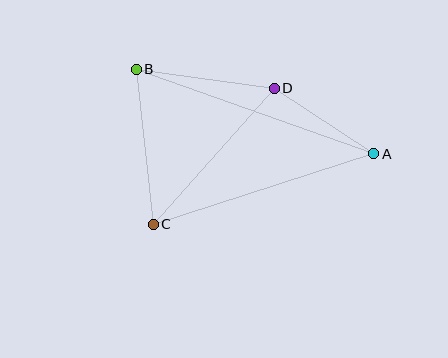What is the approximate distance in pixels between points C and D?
The distance between C and D is approximately 182 pixels.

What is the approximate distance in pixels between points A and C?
The distance between A and C is approximately 231 pixels.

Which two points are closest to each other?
Points A and D are closest to each other.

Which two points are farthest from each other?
Points A and B are farthest from each other.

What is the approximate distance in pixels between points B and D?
The distance between B and D is approximately 139 pixels.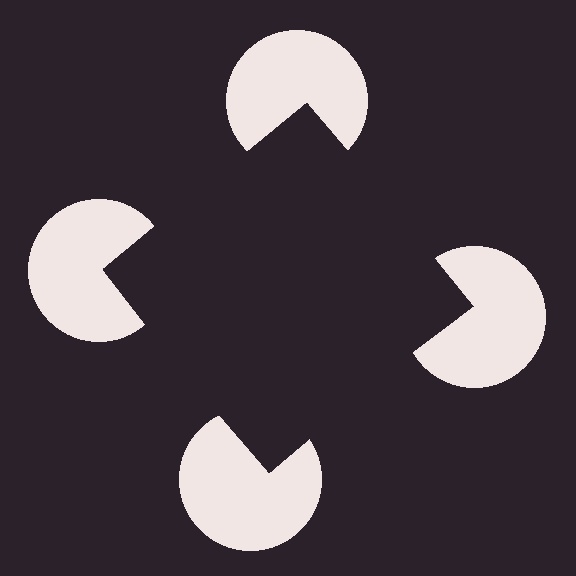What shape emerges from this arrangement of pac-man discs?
An illusory square — its edges are inferred from the aligned wedge cuts in the pac-man discs, not physically drawn.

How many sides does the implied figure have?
4 sides.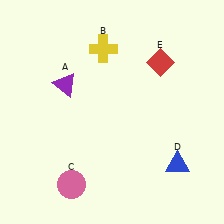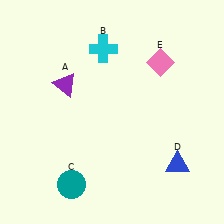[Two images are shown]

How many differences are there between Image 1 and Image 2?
There are 3 differences between the two images.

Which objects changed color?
B changed from yellow to cyan. C changed from pink to teal. E changed from red to pink.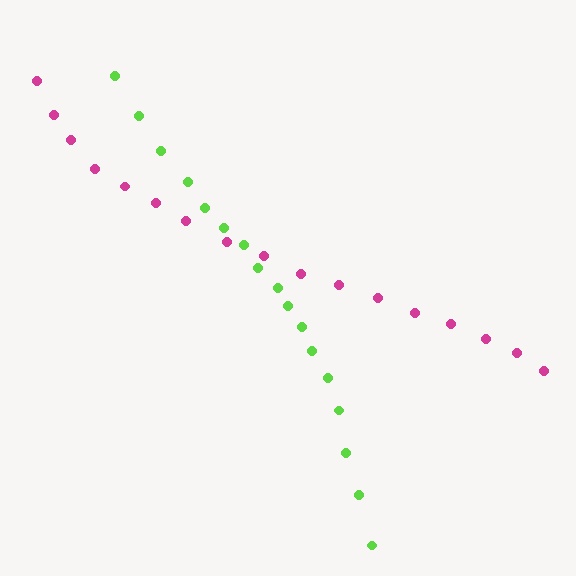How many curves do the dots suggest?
There are 2 distinct paths.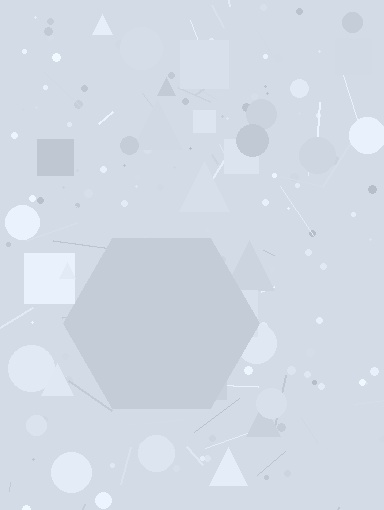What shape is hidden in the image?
A hexagon is hidden in the image.